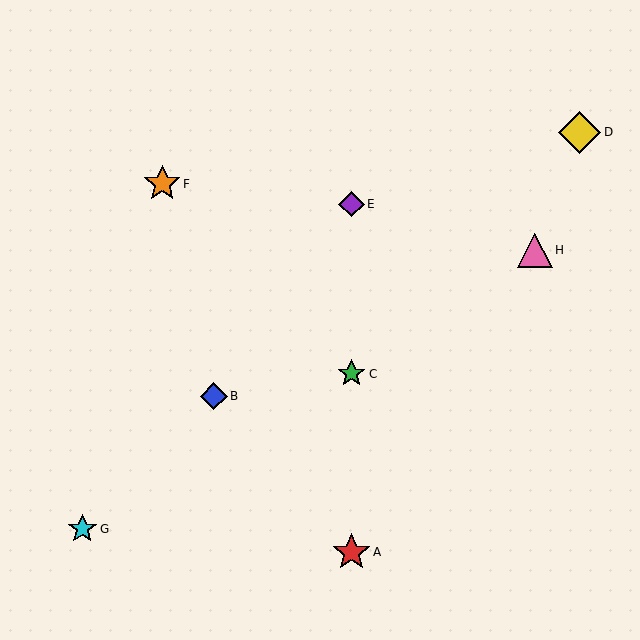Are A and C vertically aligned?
Yes, both are at x≈352.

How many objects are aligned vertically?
3 objects (A, C, E) are aligned vertically.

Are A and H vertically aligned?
No, A is at x≈352 and H is at x≈535.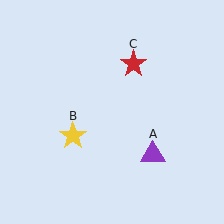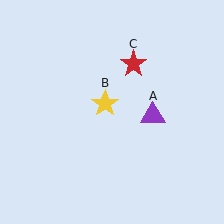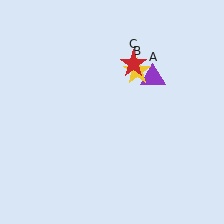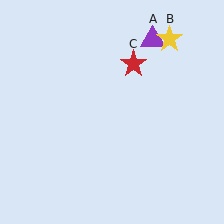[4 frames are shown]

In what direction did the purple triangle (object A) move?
The purple triangle (object A) moved up.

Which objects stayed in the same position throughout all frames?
Red star (object C) remained stationary.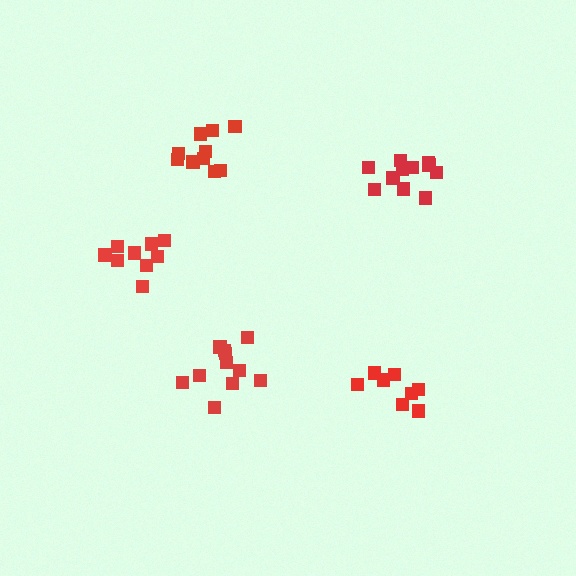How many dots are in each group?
Group 1: 9 dots, Group 2: 11 dots, Group 3: 8 dots, Group 4: 10 dots, Group 5: 11 dots (49 total).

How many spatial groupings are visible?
There are 5 spatial groupings.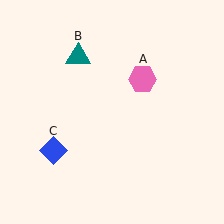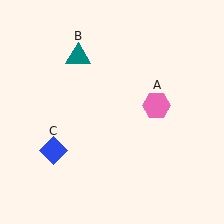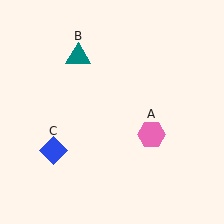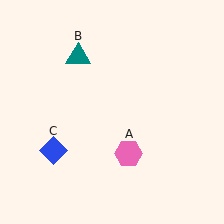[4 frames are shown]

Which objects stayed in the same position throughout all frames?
Teal triangle (object B) and blue diamond (object C) remained stationary.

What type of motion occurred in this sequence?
The pink hexagon (object A) rotated clockwise around the center of the scene.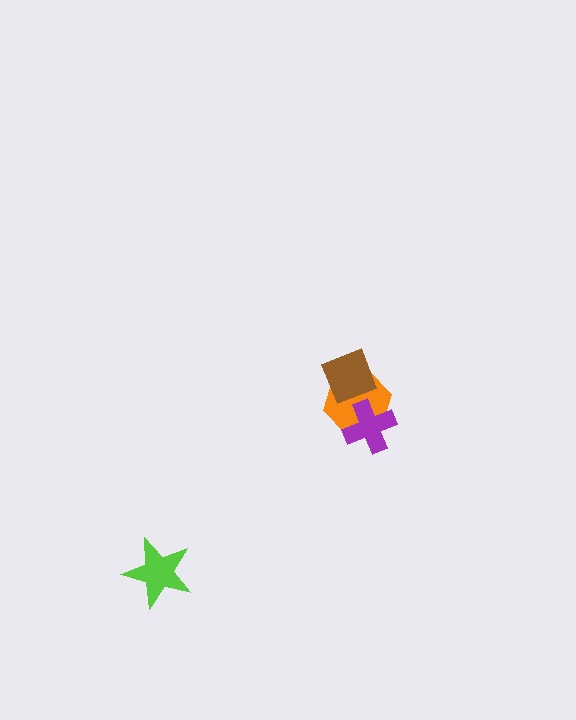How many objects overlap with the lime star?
0 objects overlap with the lime star.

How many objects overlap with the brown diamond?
1 object overlaps with the brown diamond.